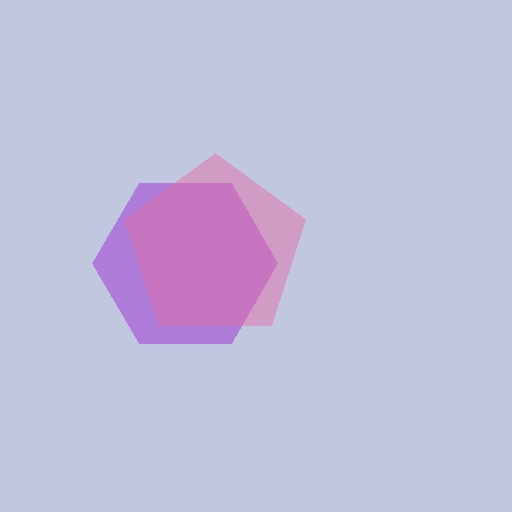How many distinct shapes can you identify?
There are 2 distinct shapes: a purple hexagon, a pink pentagon.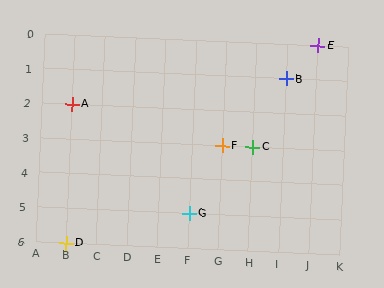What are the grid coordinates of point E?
Point E is at grid coordinates (J, 0).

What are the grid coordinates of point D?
Point D is at grid coordinates (B, 6).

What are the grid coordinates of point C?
Point C is at grid coordinates (H, 3).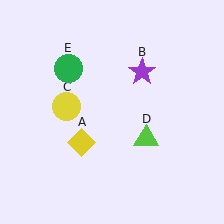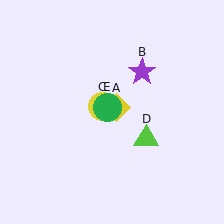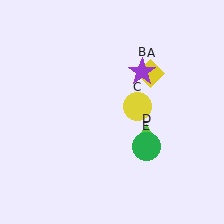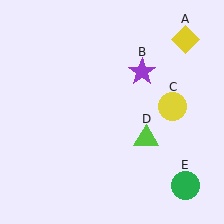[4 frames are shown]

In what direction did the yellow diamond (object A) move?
The yellow diamond (object A) moved up and to the right.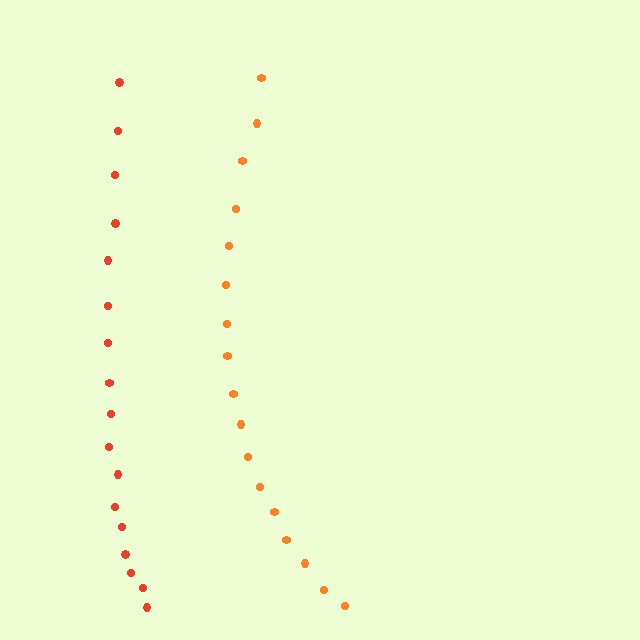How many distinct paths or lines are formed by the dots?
There are 2 distinct paths.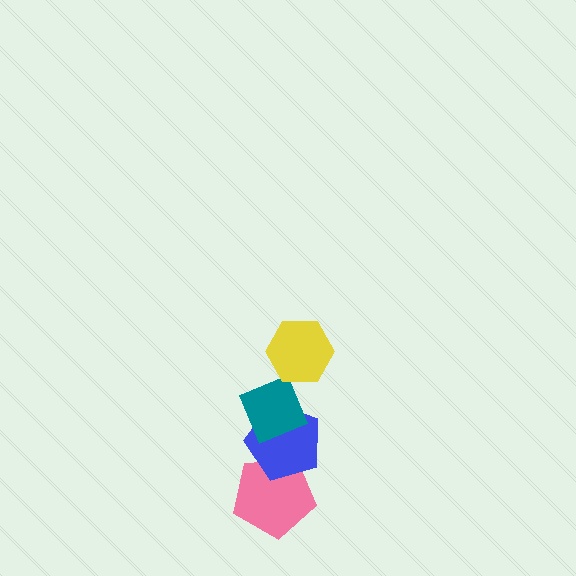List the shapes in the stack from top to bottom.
From top to bottom: the yellow hexagon, the teal diamond, the blue pentagon, the pink pentagon.